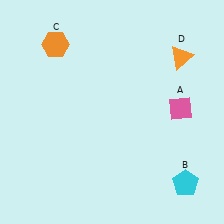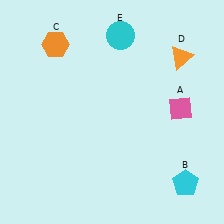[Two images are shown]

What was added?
A cyan circle (E) was added in Image 2.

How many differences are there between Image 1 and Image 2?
There is 1 difference between the two images.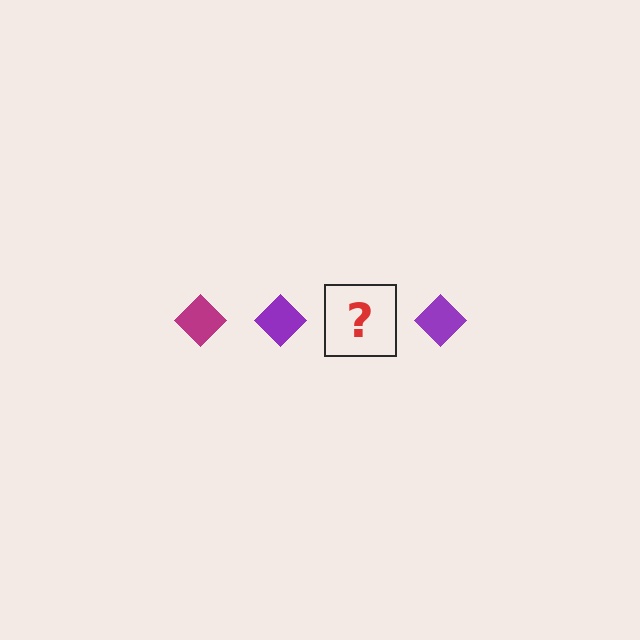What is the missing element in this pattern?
The missing element is a magenta diamond.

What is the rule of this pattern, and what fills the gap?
The rule is that the pattern cycles through magenta, purple diamonds. The gap should be filled with a magenta diamond.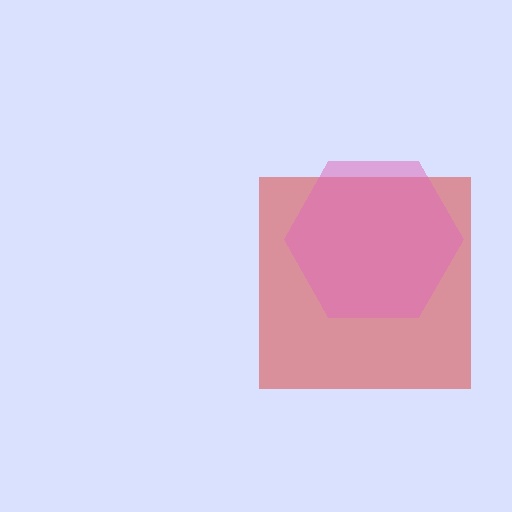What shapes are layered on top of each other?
The layered shapes are: a red square, a pink hexagon.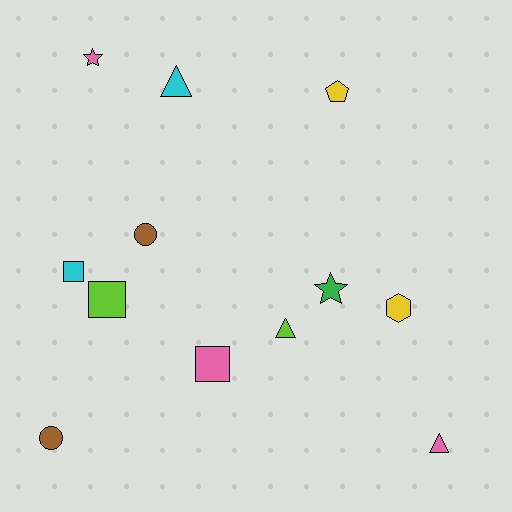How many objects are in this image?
There are 12 objects.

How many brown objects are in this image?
There are 2 brown objects.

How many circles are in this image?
There are 2 circles.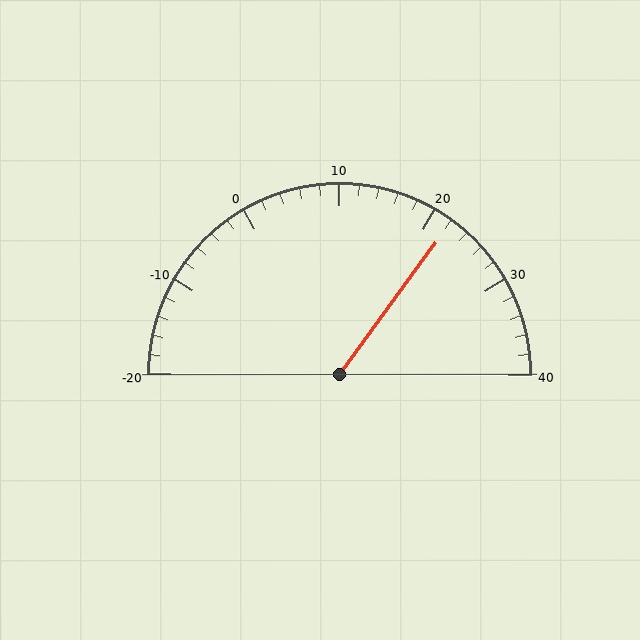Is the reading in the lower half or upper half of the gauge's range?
The reading is in the upper half of the range (-20 to 40).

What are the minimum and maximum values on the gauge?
The gauge ranges from -20 to 40.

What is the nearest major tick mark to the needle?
The nearest major tick mark is 20.